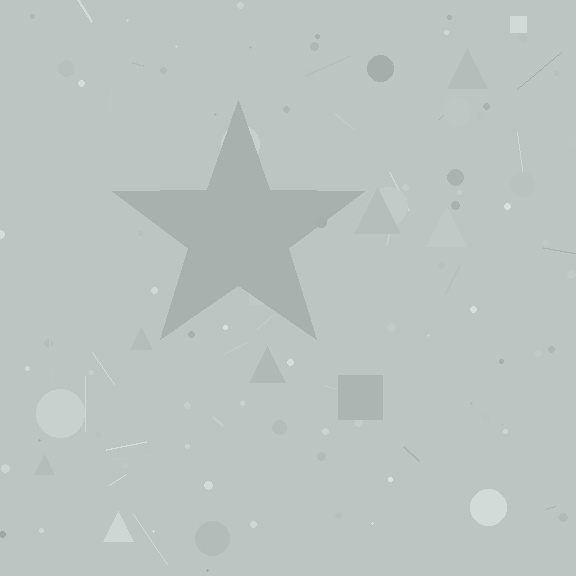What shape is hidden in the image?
A star is hidden in the image.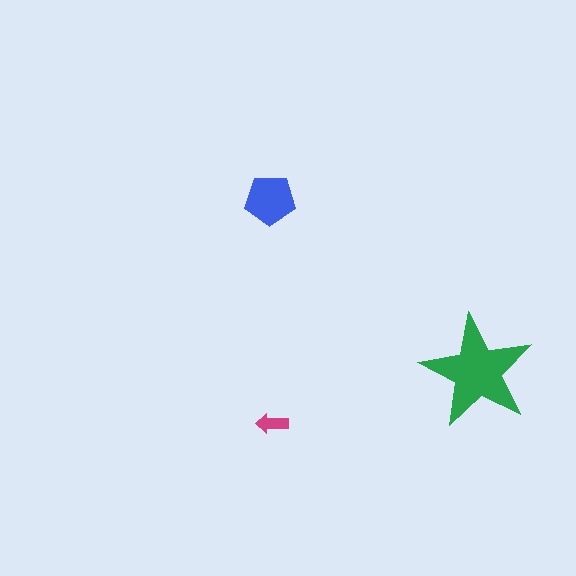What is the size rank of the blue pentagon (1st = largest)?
2nd.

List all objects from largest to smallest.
The green star, the blue pentagon, the magenta arrow.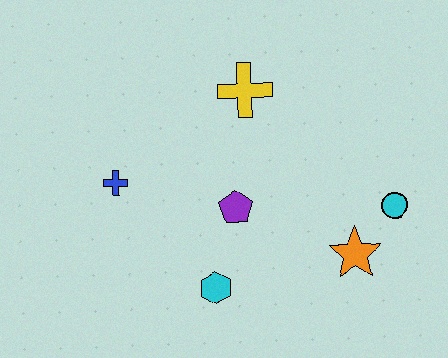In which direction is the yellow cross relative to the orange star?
The yellow cross is above the orange star.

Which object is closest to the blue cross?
The purple pentagon is closest to the blue cross.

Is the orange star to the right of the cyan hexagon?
Yes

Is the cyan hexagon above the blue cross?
No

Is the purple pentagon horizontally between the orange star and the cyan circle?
No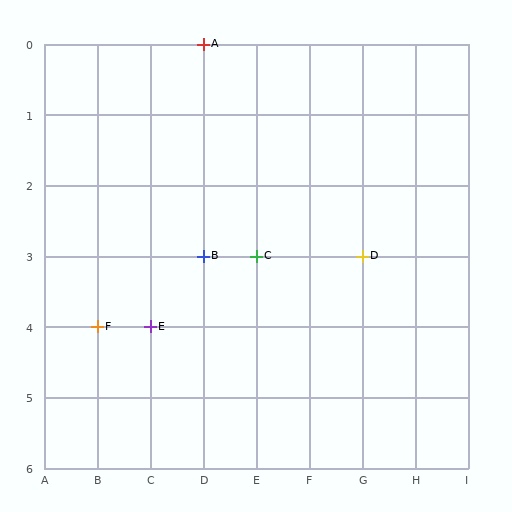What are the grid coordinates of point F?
Point F is at grid coordinates (B, 4).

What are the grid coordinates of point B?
Point B is at grid coordinates (D, 3).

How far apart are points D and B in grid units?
Points D and B are 3 columns apart.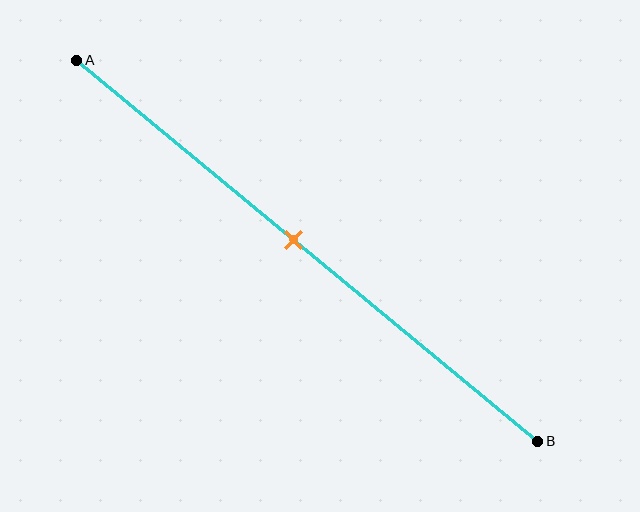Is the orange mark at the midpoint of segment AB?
Yes, the mark is approximately at the midpoint.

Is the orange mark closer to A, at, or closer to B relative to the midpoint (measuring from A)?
The orange mark is approximately at the midpoint of segment AB.